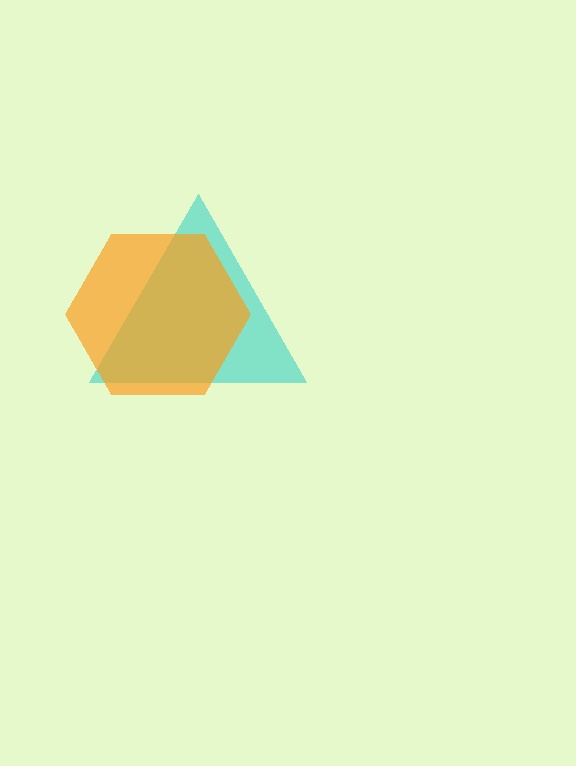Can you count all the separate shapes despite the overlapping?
Yes, there are 2 separate shapes.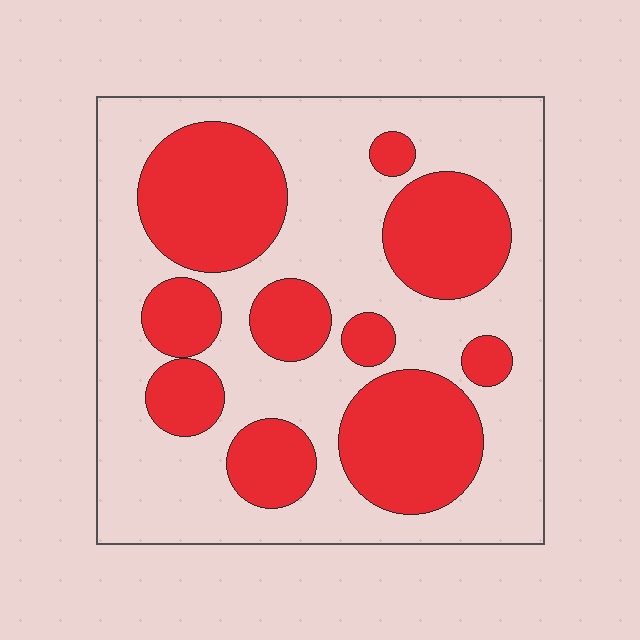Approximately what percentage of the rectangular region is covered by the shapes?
Approximately 40%.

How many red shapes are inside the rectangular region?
10.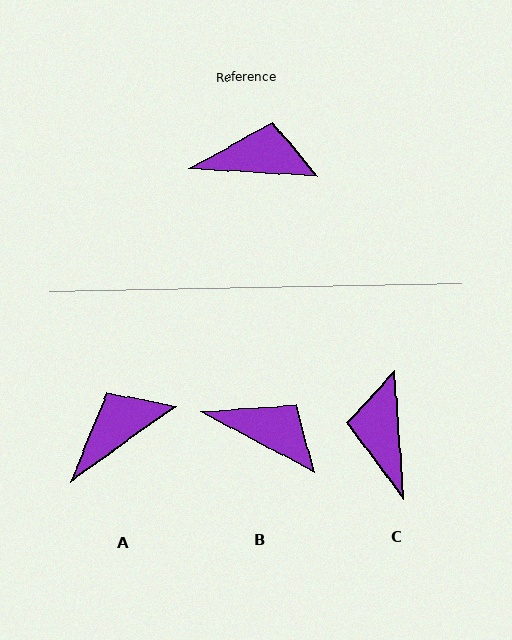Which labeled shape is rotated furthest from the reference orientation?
C, about 97 degrees away.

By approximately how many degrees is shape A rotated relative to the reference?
Approximately 39 degrees counter-clockwise.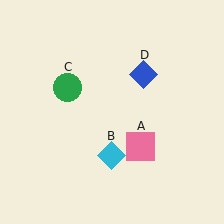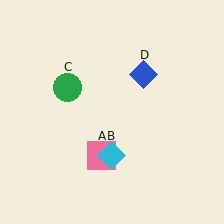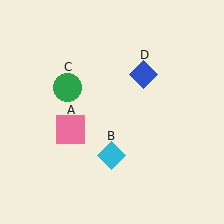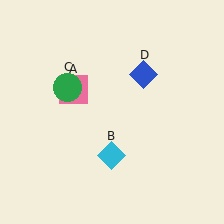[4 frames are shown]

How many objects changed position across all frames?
1 object changed position: pink square (object A).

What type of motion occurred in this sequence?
The pink square (object A) rotated clockwise around the center of the scene.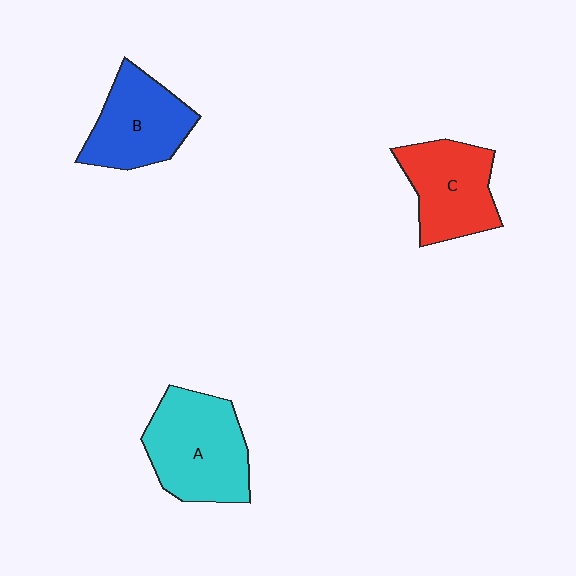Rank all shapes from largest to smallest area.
From largest to smallest: A (cyan), C (red), B (blue).